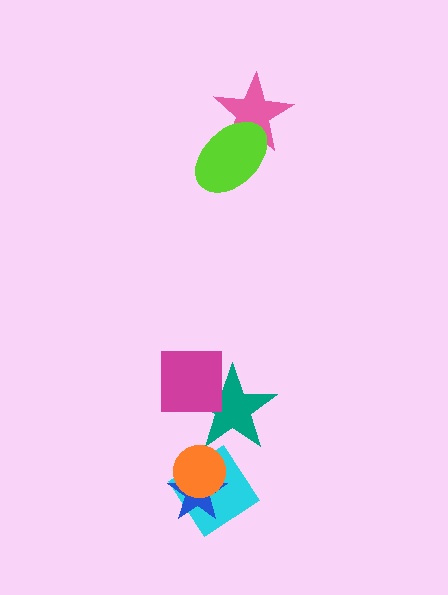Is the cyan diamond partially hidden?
Yes, it is partially covered by another shape.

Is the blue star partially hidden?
Yes, it is partially covered by another shape.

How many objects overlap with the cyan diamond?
3 objects overlap with the cyan diamond.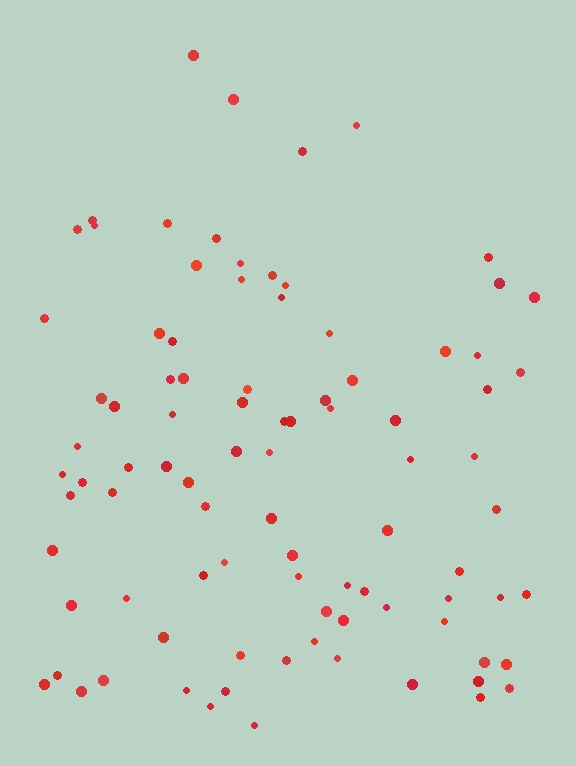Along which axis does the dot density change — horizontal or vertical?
Vertical.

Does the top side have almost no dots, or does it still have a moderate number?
Still a moderate number, just noticeably fewer than the bottom.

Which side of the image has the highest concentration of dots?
The bottom.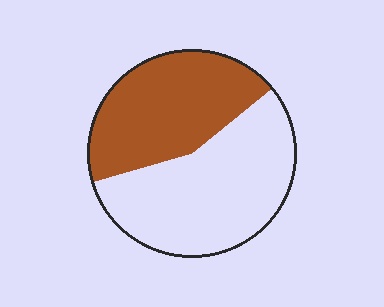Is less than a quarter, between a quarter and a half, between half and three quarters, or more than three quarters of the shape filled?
Between a quarter and a half.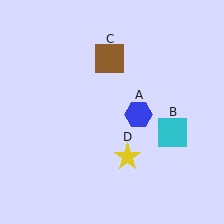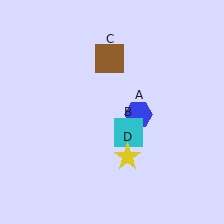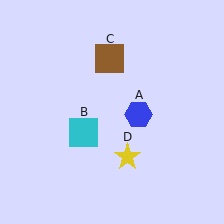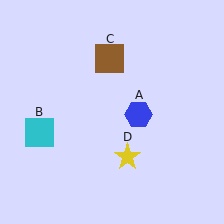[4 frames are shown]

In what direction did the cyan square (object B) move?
The cyan square (object B) moved left.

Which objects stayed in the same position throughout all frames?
Blue hexagon (object A) and brown square (object C) and yellow star (object D) remained stationary.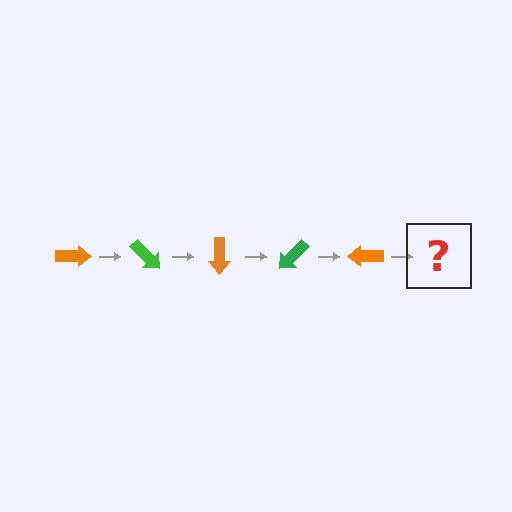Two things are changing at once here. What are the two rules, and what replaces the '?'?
The two rules are that it rotates 45 degrees each step and the color cycles through orange and green. The '?' should be a green arrow, rotated 225 degrees from the start.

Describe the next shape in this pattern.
It should be a green arrow, rotated 225 degrees from the start.